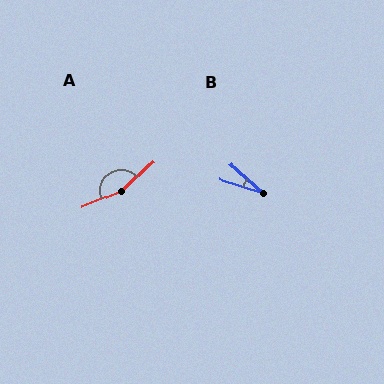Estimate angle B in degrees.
Approximately 24 degrees.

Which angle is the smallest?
B, at approximately 24 degrees.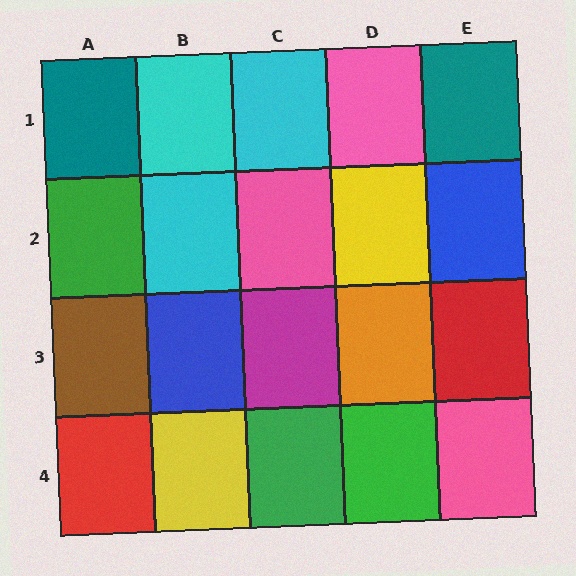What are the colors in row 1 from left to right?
Teal, cyan, cyan, pink, teal.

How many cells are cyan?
3 cells are cyan.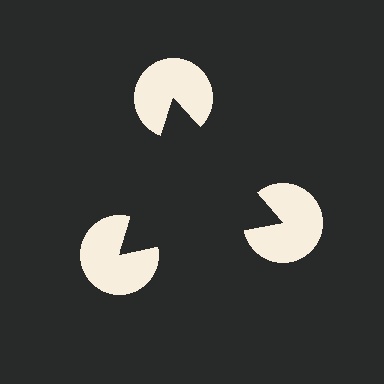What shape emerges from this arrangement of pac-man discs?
An illusory triangle — its edges are inferred from the aligned wedge cuts in the pac-man discs, not physically drawn.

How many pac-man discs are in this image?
There are 3 — one at each vertex of the illusory triangle.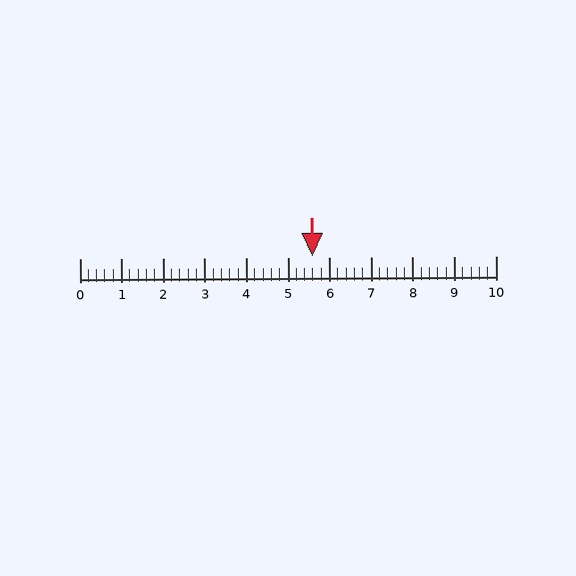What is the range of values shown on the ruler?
The ruler shows values from 0 to 10.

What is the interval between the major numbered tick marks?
The major tick marks are spaced 1 units apart.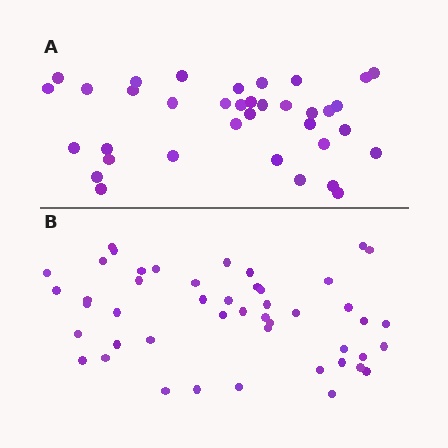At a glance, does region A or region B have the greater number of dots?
Region B (the bottom region) has more dots.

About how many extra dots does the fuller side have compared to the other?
Region B has roughly 12 or so more dots than region A.